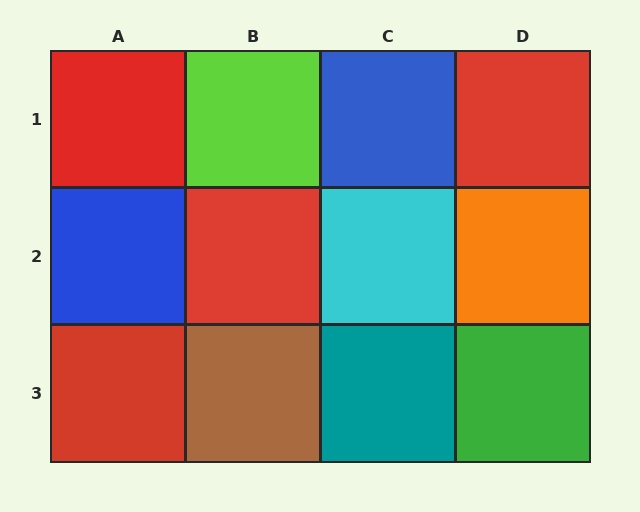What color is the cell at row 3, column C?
Teal.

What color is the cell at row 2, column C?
Cyan.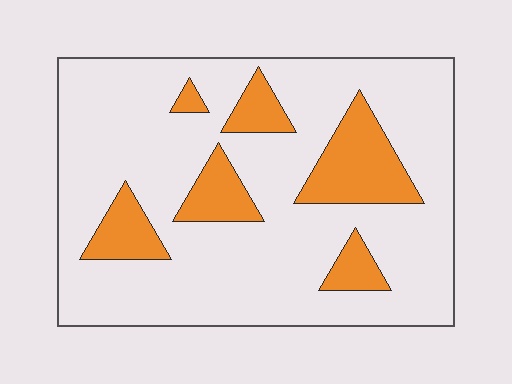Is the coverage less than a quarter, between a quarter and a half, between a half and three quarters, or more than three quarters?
Less than a quarter.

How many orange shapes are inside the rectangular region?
6.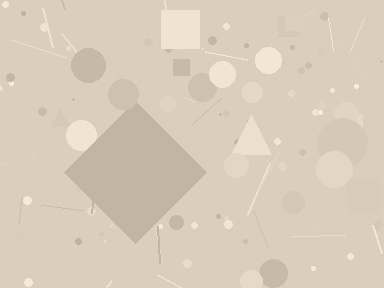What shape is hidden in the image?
A diamond is hidden in the image.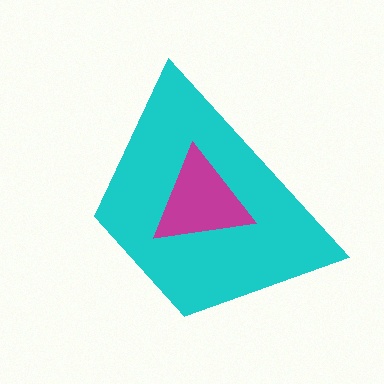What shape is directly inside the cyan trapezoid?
The magenta triangle.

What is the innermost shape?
The magenta triangle.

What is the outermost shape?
The cyan trapezoid.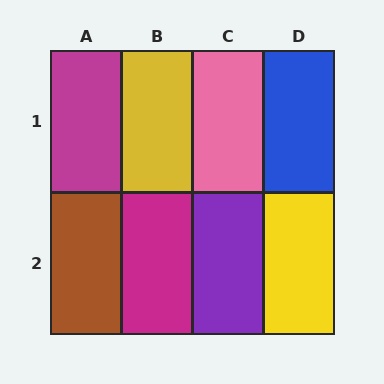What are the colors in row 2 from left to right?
Brown, magenta, purple, yellow.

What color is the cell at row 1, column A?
Magenta.